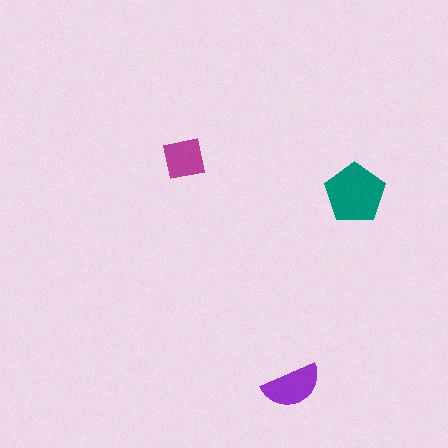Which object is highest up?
The magenta square is topmost.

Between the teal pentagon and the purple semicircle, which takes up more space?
The teal pentagon.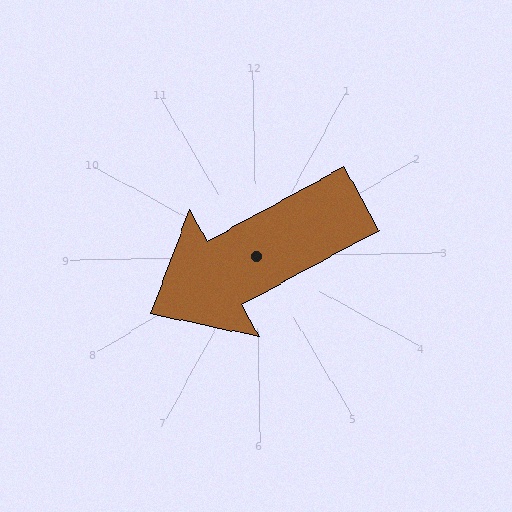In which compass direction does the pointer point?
Southwest.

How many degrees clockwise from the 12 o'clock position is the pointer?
Approximately 242 degrees.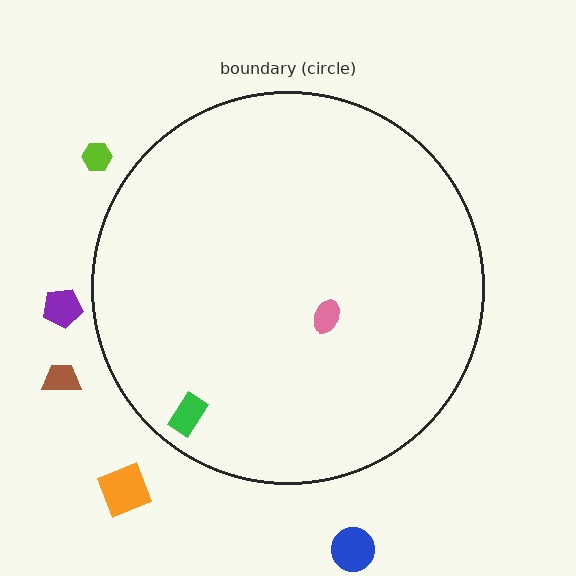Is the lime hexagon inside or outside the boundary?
Outside.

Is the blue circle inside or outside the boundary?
Outside.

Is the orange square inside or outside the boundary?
Outside.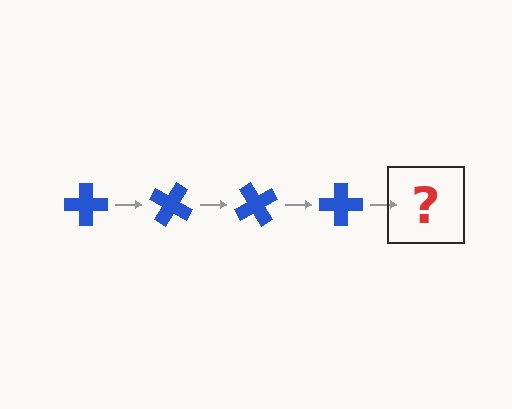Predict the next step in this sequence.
The next step is a blue cross rotated 120 degrees.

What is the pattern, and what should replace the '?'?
The pattern is that the cross rotates 30 degrees each step. The '?' should be a blue cross rotated 120 degrees.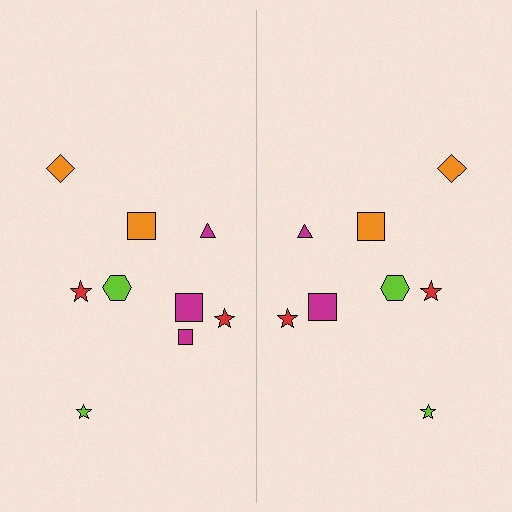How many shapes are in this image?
There are 17 shapes in this image.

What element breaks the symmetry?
A magenta square is missing from the right side.